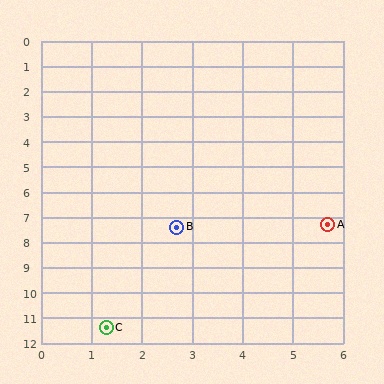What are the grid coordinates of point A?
Point A is at approximately (5.7, 7.3).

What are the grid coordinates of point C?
Point C is at approximately (1.3, 11.4).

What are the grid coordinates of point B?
Point B is at approximately (2.7, 7.4).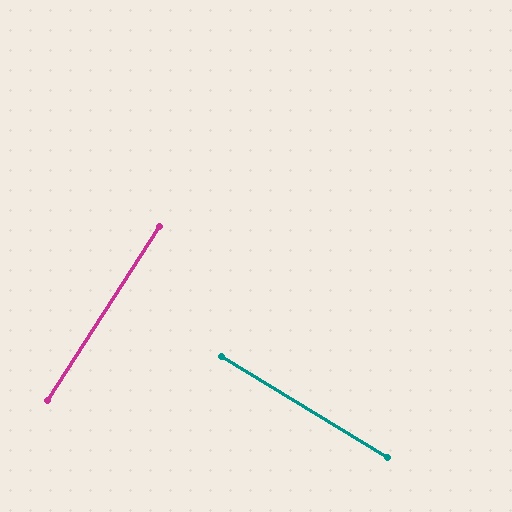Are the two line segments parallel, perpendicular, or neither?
Perpendicular — they meet at approximately 89°.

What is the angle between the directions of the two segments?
Approximately 89 degrees.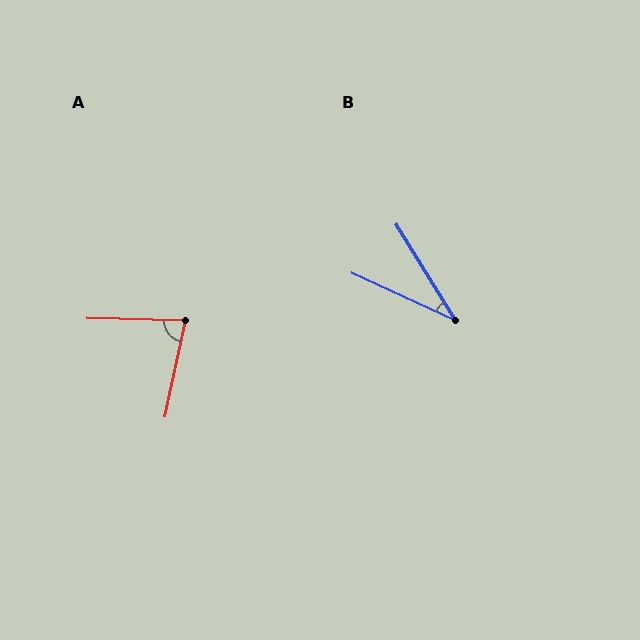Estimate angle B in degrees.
Approximately 34 degrees.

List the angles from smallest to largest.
B (34°), A (79°).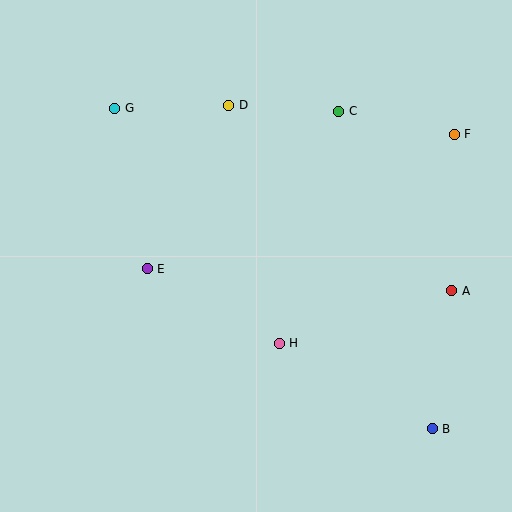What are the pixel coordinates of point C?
Point C is at (339, 111).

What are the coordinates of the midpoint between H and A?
The midpoint between H and A is at (366, 317).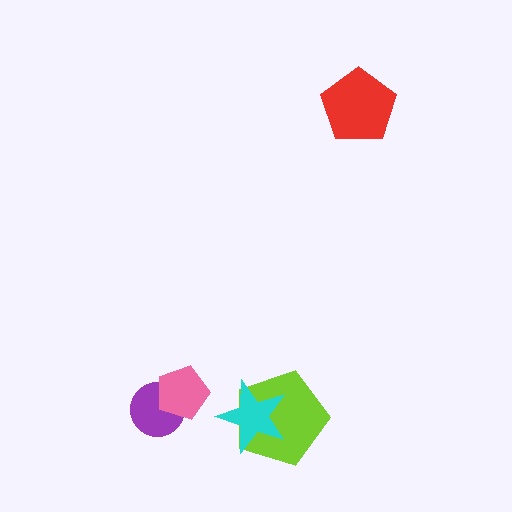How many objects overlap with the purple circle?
1 object overlaps with the purple circle.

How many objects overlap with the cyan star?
1 object overlaps with the cyan star.